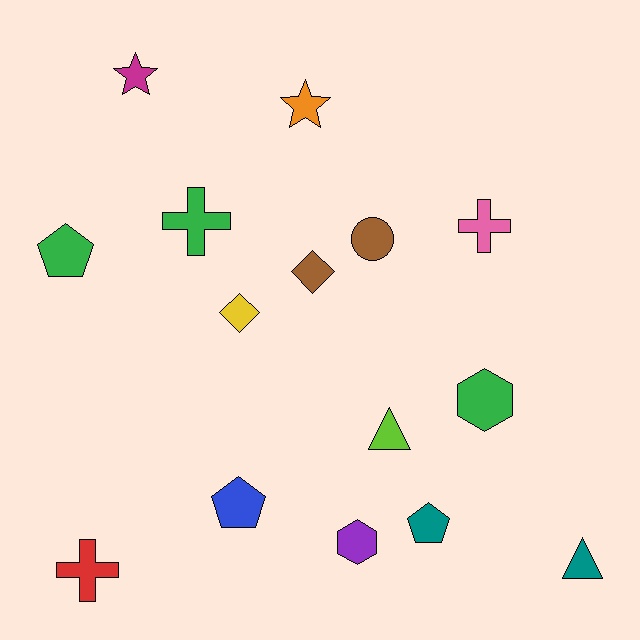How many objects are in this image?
There are 15 objects.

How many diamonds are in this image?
There are 2 diamonds.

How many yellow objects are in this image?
There is 1 yellow object.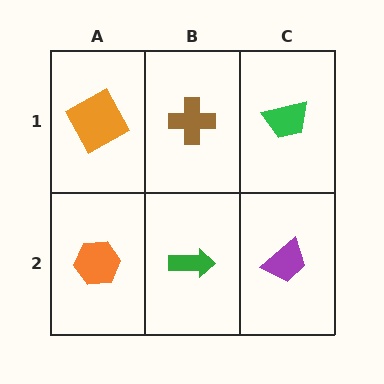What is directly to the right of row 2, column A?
A green arrow.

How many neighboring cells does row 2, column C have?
2.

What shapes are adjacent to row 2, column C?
A green trapezoid (row 1, column C), a green arrow (row 2, column B).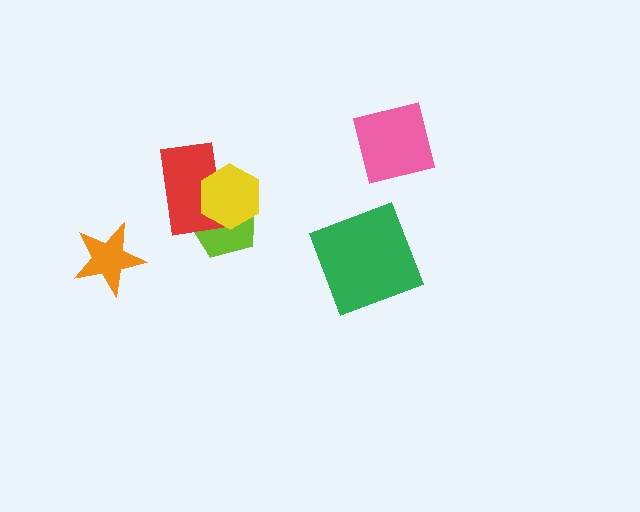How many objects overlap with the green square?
0 objects overlap with the green square.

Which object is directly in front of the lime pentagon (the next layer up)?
The red rectangle is directly in front of the lime pentagon.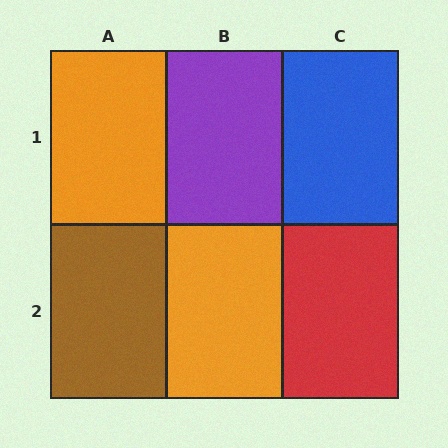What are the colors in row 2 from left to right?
Brown, orange, red.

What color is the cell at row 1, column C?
Blue.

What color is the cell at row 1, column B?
Purple.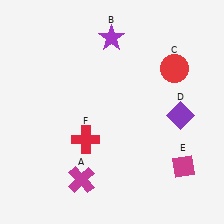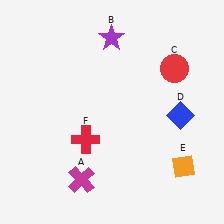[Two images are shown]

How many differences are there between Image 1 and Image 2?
There are 2 differences between the two images.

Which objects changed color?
D changed from purple to blue. E changed from magenta to orange.